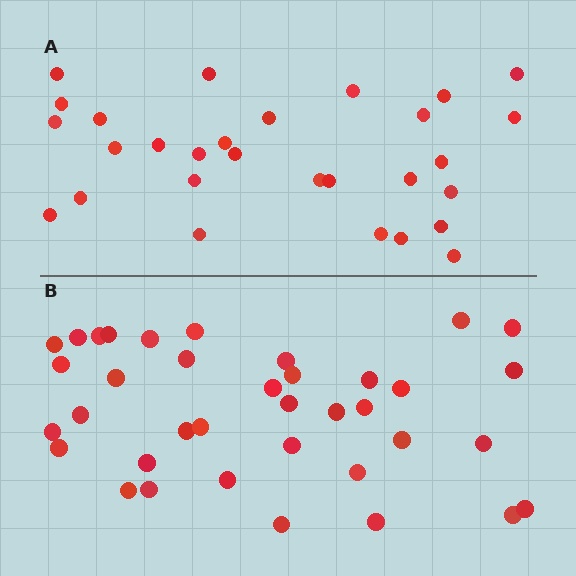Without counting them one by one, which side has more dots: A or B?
Region B (the bottom region) has more dots.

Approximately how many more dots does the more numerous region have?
Region B has roughly 8 or so more dots than region A.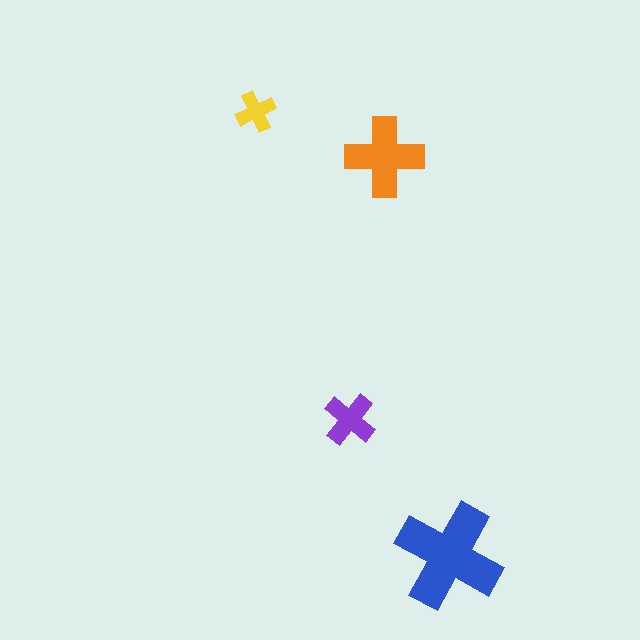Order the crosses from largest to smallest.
the blue one, the orange one, the purple one, the yellow one.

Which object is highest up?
The yellow cross is topmost.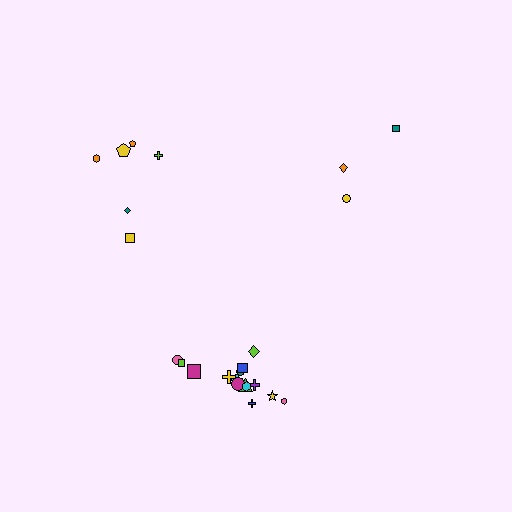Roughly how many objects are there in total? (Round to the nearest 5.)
Roughly 25 objects in total.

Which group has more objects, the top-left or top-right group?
The top-left group.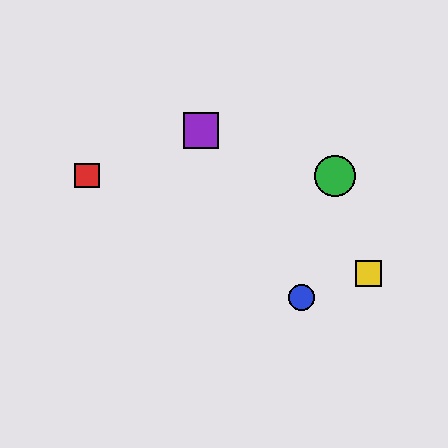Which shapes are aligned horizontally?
The red square, the green circle are aligned horizontally.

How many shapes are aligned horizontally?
2 shapes (the red square, the green circle) are aligned horizontally.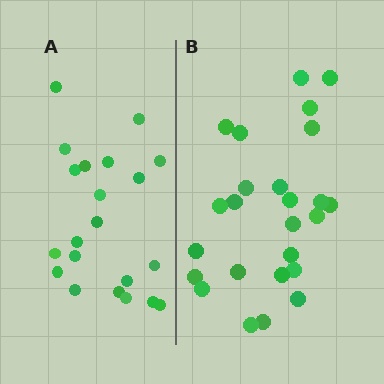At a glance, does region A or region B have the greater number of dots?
Region B (the right region) has more dots.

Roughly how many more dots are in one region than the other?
Region B has about 4 more dots than region A.